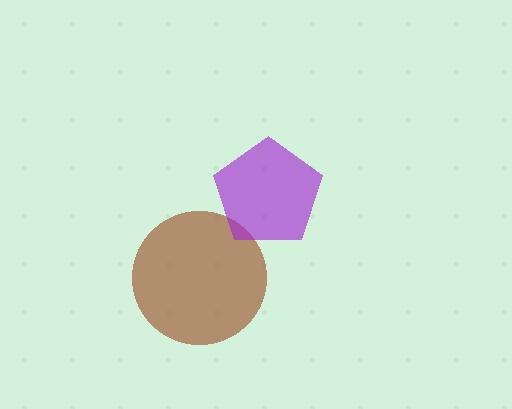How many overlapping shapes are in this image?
There are 2 overlapping shapes in the image.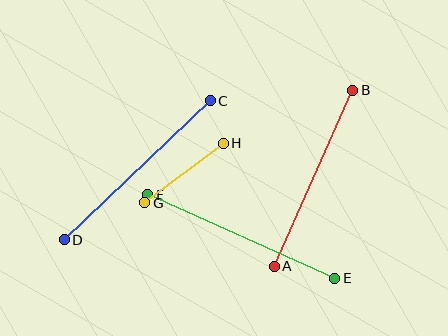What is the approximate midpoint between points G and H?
The midpoint is at approximately (184, 173) pixels.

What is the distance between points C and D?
The distance is approximately 202 pixels.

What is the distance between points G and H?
The distance is approximately 99 pixels.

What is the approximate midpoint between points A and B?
The midpoint is at approximately (313, 178) pixels.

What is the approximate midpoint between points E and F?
The midpoint is at approximately (241, 236) pixels.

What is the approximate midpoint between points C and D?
The midpoint is at approximately (137, 170) pixels.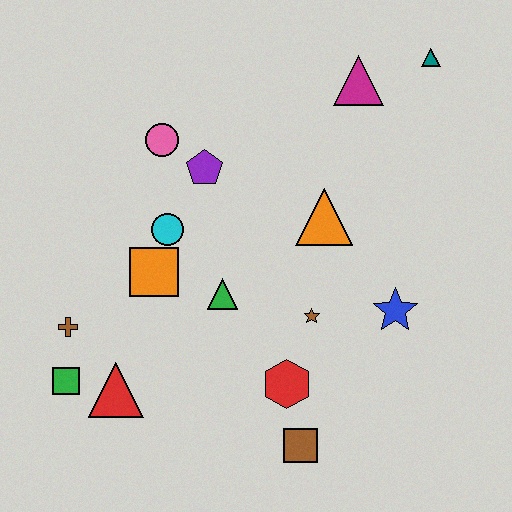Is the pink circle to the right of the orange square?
Yes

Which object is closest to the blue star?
The brown star is closest to the blue star.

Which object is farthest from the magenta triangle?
The green square is farthest from the magenta triangle.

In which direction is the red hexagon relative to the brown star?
The red hexagon is below the brown star.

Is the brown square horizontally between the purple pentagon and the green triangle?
No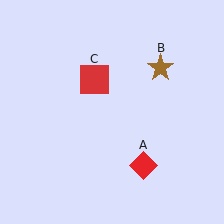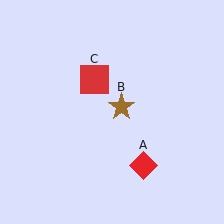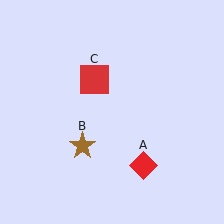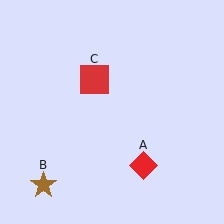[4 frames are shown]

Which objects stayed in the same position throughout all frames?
Red diamond (object A) and red square (object C) remained stationary.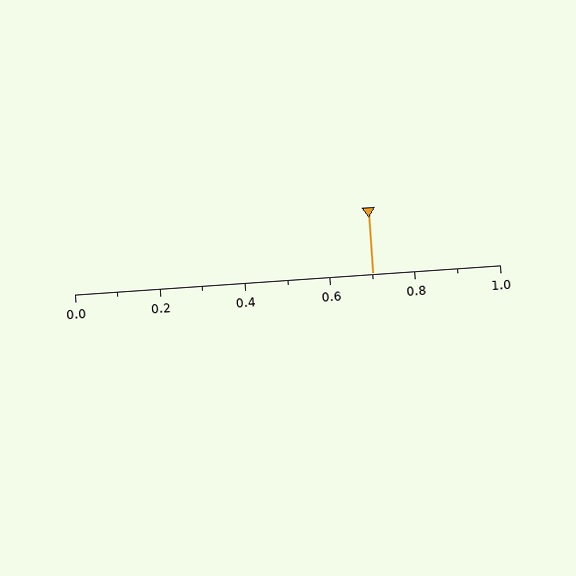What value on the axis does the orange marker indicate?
The marker indicates approximately 0.7.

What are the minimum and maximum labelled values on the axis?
The axis runs from 0.0 to 1.0.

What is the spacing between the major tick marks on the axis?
The major ticks are spaced 0.2 apart.